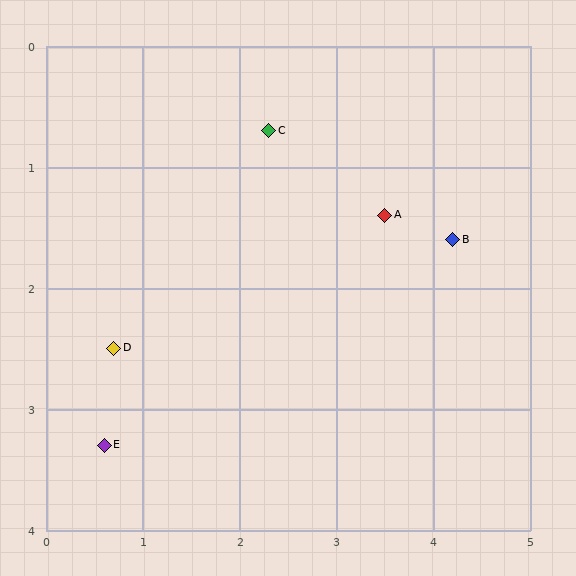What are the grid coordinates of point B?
Point B is at approximately (4.2, 1.6).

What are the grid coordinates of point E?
Point E is at approximately (0.6, 3.3).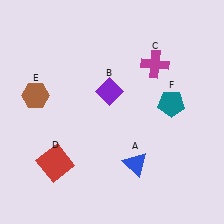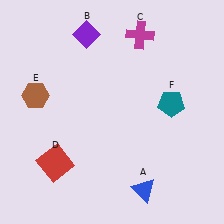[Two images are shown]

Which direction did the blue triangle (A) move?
The blue triangle (A) moved down.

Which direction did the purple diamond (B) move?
The purple diamond (B) moved up.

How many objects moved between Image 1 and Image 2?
3 objects moved between the two images.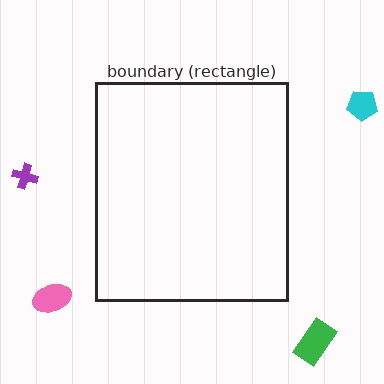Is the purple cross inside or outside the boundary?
Outside.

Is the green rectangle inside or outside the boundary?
Outside.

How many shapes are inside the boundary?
0 inside, 4 outside.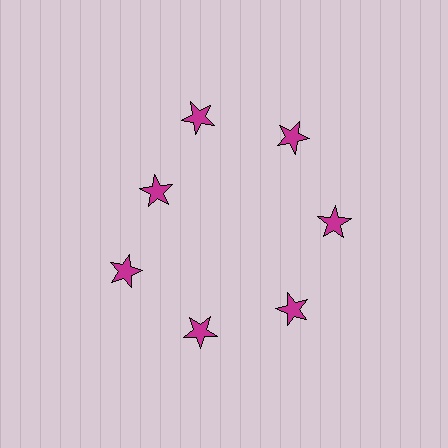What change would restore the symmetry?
The symmetry would be restored by moving it outward, back onto the ring so that all 7 stars sit at equal angles and equal distance from the center.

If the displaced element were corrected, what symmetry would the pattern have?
It would have 7-fold rotational symmetry — the pattern would map onto itself every 51 degrees.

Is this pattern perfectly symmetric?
No. The 7 magenta stars are arranged in a ring, but one element near the 10 o'clock position is pulled inward toward the center, breaking the 7-fold rotational symmetry.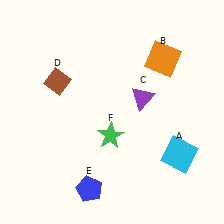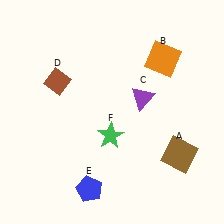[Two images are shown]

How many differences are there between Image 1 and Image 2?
There is 1 difference between the two images.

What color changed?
The square (A) changed from cyan in Image 1 to brown in Image 2.